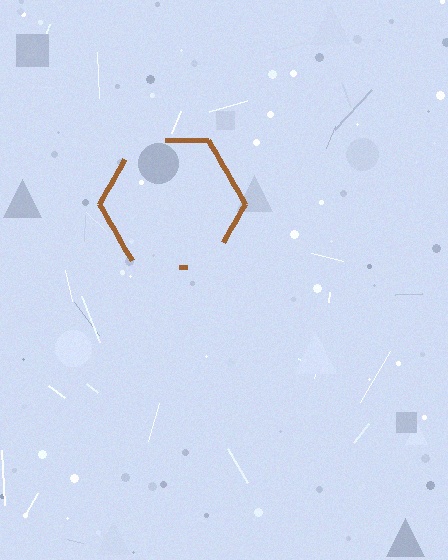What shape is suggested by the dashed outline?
The dashed outline suggests a hexagon.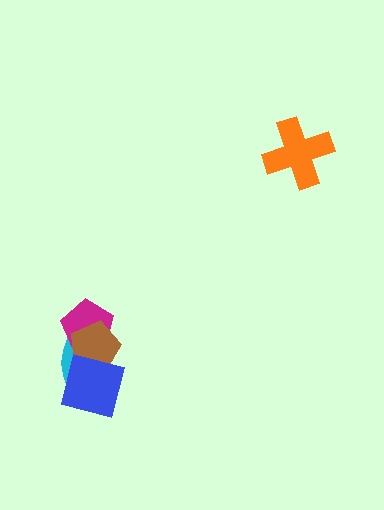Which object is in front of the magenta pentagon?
The brown pentagon is in front of the magenta pentagon.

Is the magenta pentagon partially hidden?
Yes, it is partially covered by another shape.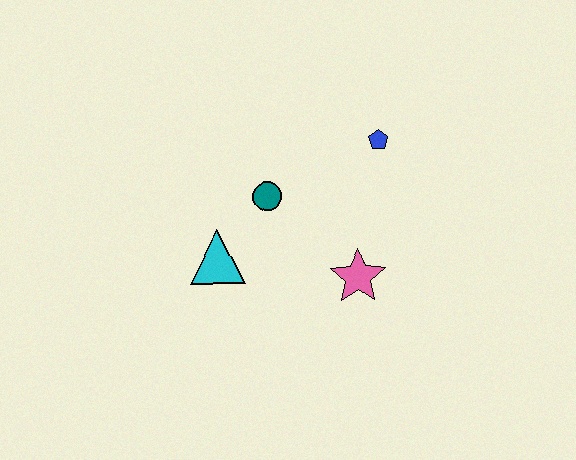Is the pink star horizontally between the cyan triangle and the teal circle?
No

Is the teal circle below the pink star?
No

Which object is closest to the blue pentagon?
The teal circle is closest to the blue pentagon.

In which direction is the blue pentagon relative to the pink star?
The blue pentagon is above the pink star.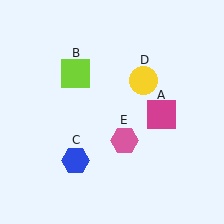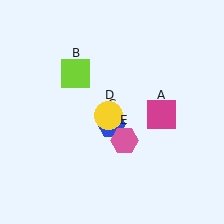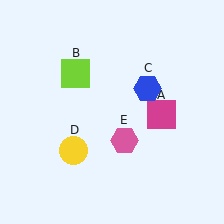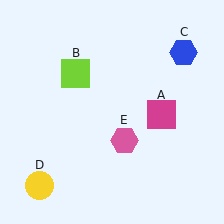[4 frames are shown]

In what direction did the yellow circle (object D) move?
The yellow circle (object D) moved down and to the left.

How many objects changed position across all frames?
2 objects changed position: blue hexagon (object C), yellow circle (object D).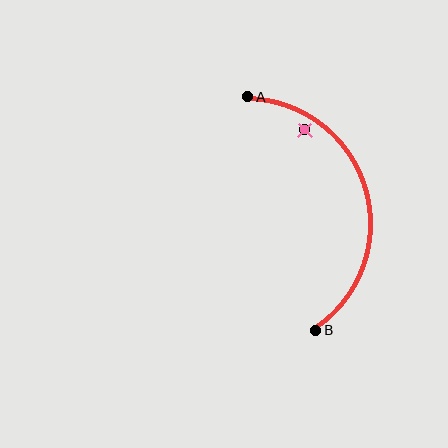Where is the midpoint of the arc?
The arc midpoint is the point on the curve farthest from the straight line joining A and B. It sits to the right of that line.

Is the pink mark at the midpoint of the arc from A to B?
No — the pink mark does not lie on the arc at all. It sits slightly inside the curve.